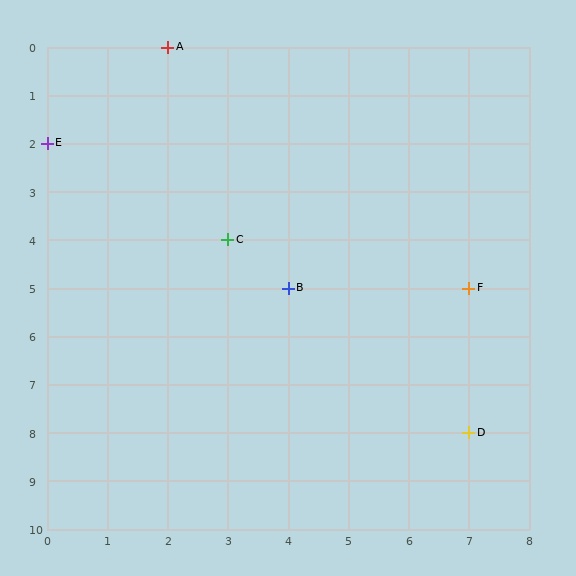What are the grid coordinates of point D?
Point D is at grid coordinates (7, 8).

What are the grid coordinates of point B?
Point B is at grid coordinates (4, 5).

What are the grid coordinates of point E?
Point E is at grid coordinates (0, 2).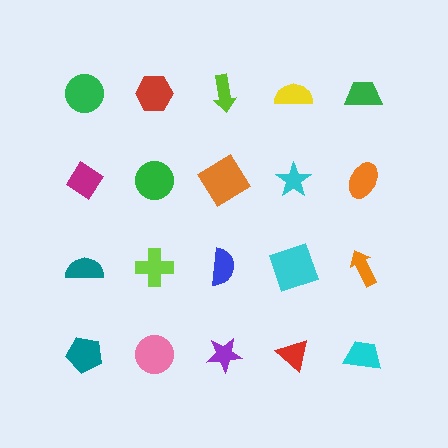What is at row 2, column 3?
An orange diamond.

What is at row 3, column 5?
An orange arrow.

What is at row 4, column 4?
A red triangle.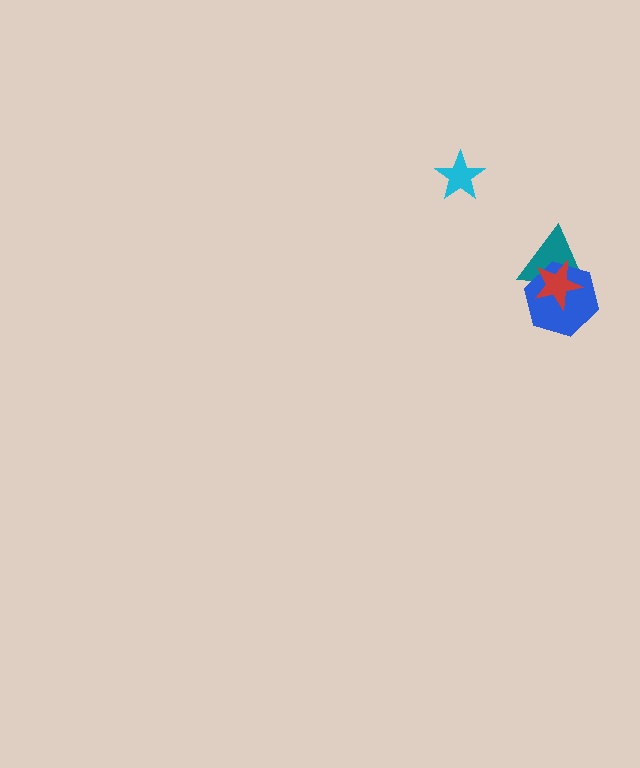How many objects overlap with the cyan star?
0 objects overlap with the cyan star.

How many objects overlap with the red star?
2 objects overlap with the red star.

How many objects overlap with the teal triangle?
2 objects overlap with the teal triangle.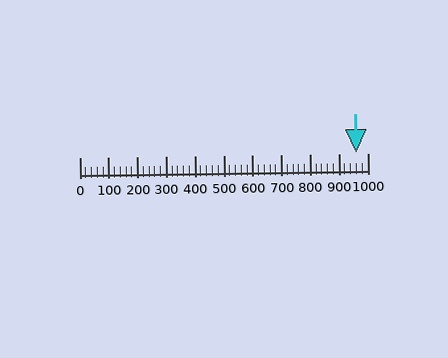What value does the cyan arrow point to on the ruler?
The cyan arrow points to approximately 960.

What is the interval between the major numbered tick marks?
The major tick marks are spaced 100 units apart.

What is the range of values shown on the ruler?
The ruler shows values from 0 to 1000.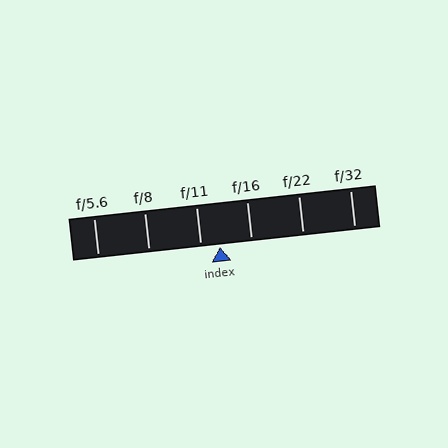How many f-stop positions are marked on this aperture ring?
There are 6 f-stop positions marked.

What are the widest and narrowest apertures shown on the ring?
The widest aperture shown is f/5.6 and the narrowest is f/32.